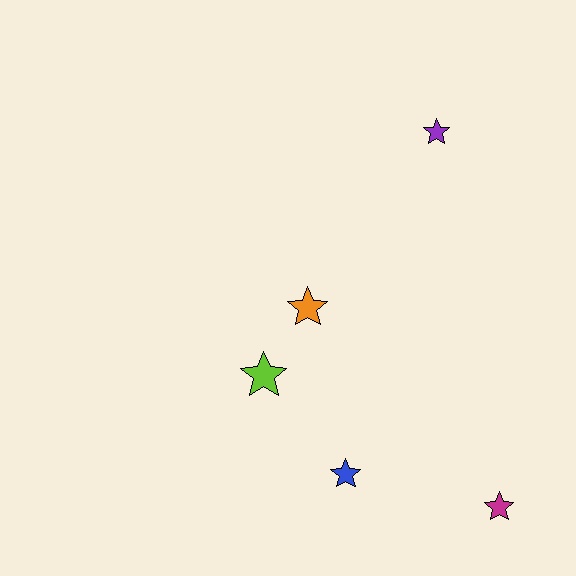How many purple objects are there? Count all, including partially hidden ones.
There is 1 purple object.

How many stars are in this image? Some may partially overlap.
There are 5 stars.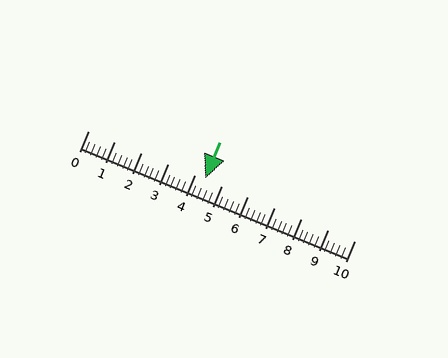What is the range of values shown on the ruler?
The ruler shows values from 0 to 10.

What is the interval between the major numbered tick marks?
The major tick marks are spaced 1 units apart.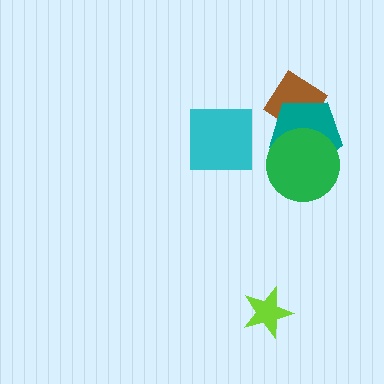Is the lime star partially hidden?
No, no other shape covers it.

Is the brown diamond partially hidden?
Yes, it is partially covered by another shape.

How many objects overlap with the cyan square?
0 objects overlap with the cyan square.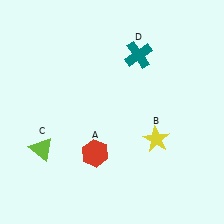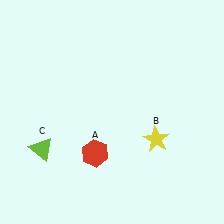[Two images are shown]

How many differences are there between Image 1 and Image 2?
There is 1 difference between the two images.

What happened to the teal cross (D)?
The teal cross (D) was removed in Image 2. It was in the top-right area of Image 1.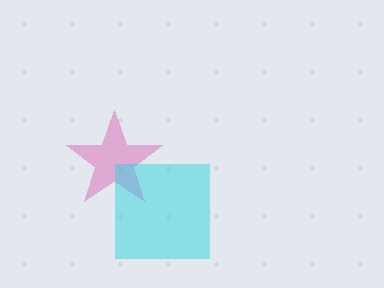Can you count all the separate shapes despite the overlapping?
Yes, there are 2 separate shapes.